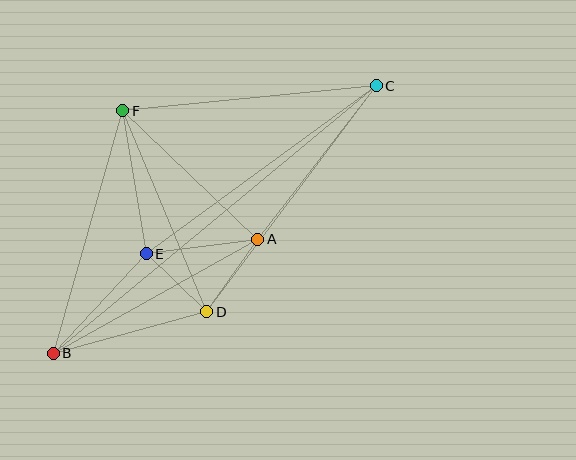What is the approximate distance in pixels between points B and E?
The distance between B and E is approximately 136 pixels.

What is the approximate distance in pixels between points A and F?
The distance between A and F is approximately 187 pixels.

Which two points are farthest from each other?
Points B and C are farthest from each other.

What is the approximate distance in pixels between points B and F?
The distance between B and F is approximately 252 pixels.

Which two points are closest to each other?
Points D and E are closest to each other.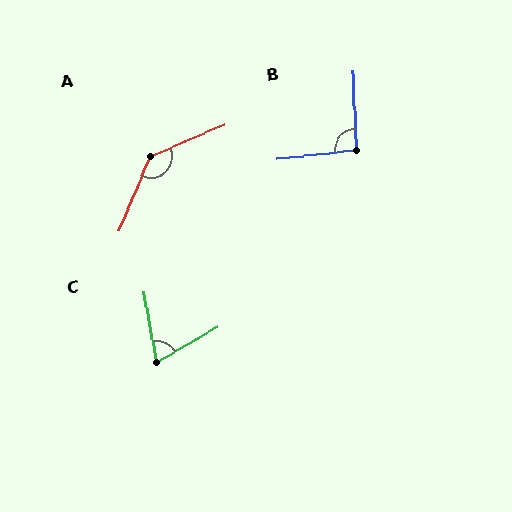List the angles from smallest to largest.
C (70°), B (95°), A (136°).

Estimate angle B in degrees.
Approximately 95 degrees.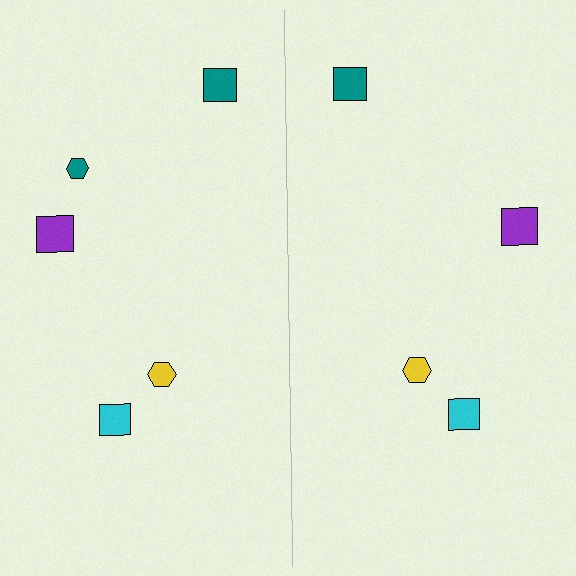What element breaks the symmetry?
A teal hexagon is missing from the right side.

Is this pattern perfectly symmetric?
No, the pattern is not perfectly symmetric. A teal hexagon is missing from the right side.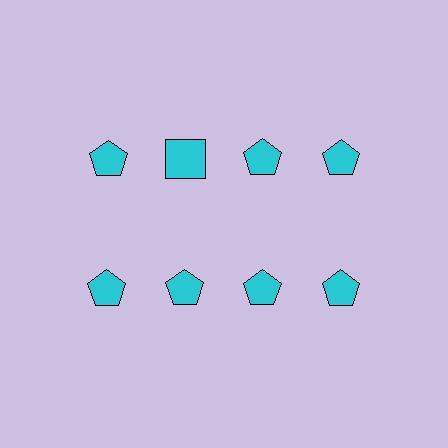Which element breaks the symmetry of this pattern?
The cyan square in the top row, second from left column breaks the symmetry. All other shapes are cyan pentagons.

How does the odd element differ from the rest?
It has a different shape: square instead of pentagon.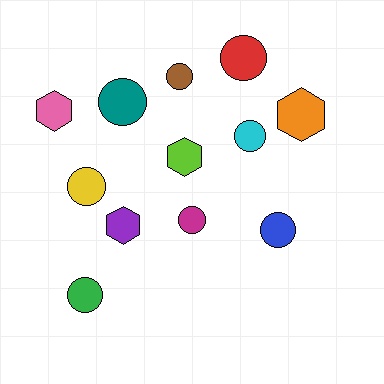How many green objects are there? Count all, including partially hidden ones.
There is 1 green object.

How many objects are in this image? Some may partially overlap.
There are 12 objects.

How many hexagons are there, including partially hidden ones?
There are 4 hexagons.